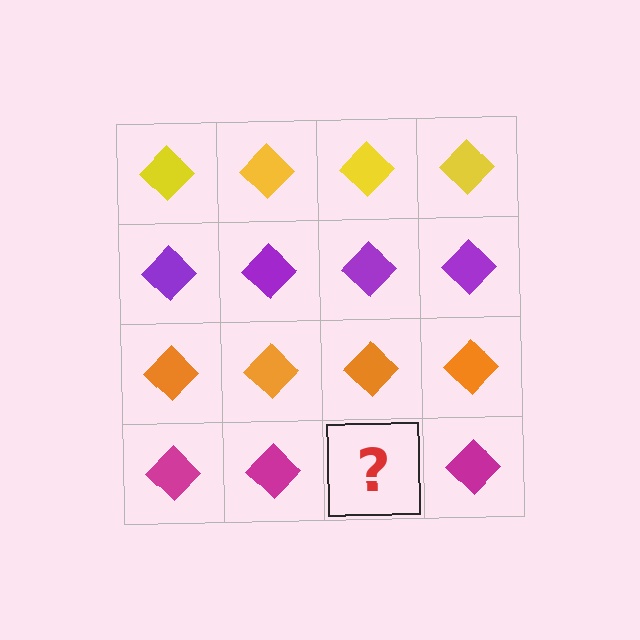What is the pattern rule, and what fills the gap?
The rule is that each row has a consistent color. The gap should be filled with a magenta diamond.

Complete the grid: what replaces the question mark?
The question mark should be replaced with a magenta diamond.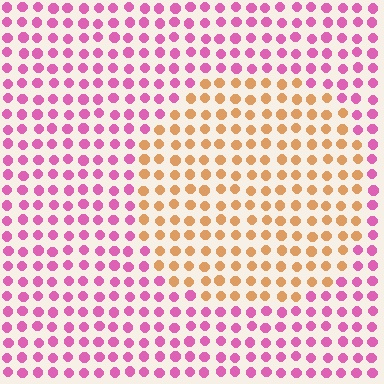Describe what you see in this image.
The image is filled with small pink elements in a uniform arrangement. A circle-shaped region is visible where the elements are tinted to a slightly different hue, forming a subtle color boundary.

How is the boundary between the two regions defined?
The boundary is defined purely by a slight shift in hue (about 69 degrees). Spacing, size, and orientation are identical on both sides.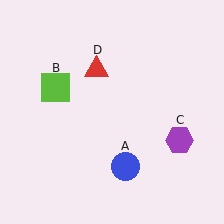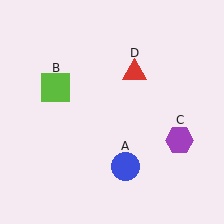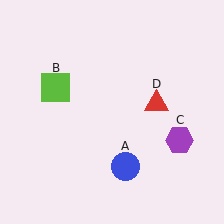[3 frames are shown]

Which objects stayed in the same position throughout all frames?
Blue circle (object A) and lime square (object B) and purple hexagon (object C) remained stationary.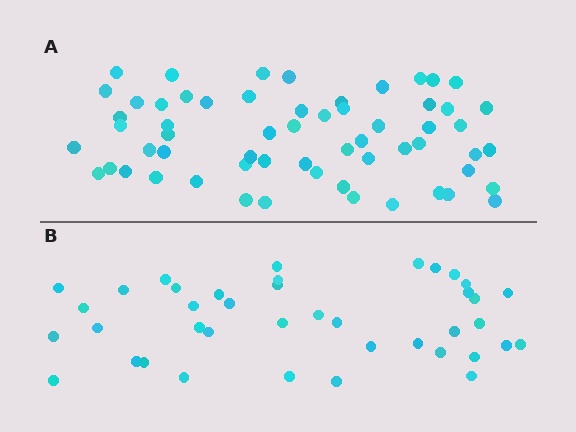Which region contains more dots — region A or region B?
Region A (the top region) has more dots.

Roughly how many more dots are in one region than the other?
Region A has approximately 20 more dots than region B.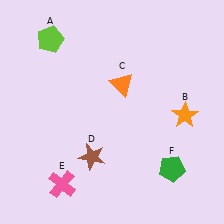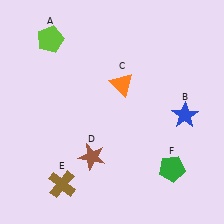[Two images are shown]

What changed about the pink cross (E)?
In Image 1, E is pink. In Image 2, it changed to brown.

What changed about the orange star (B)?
In Image 1, B is orange. In Image 2, it changed to blue.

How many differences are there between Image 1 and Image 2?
There are 2 differences between the two images.